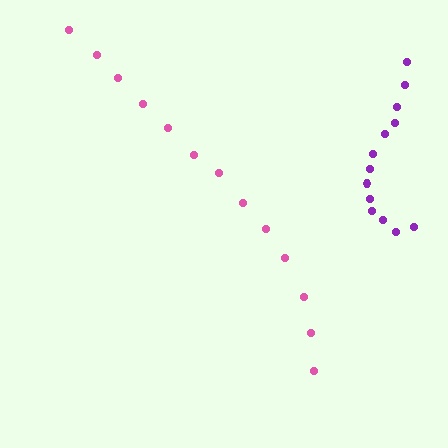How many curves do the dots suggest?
There are 2 distinct paths.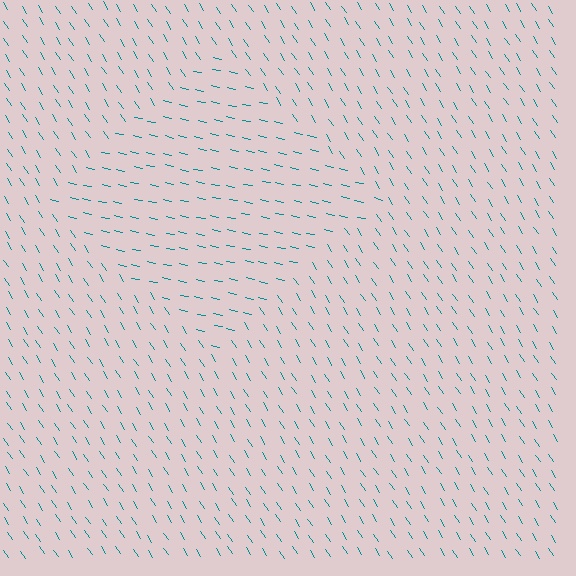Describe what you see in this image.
The image is filled with small teal line segments. A diamond region in the image has lines oriented differently from the surrounding lines, creating a visible texture boundary.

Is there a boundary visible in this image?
Yes, there is a texture boundary formed by a change in line orientation.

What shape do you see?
I see a diamond.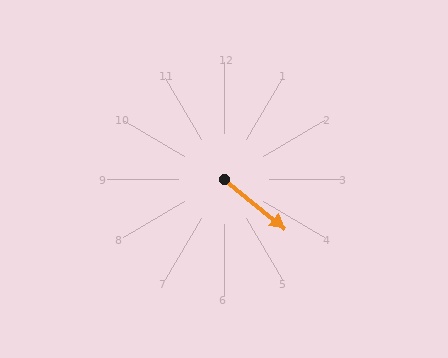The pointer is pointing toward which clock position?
Roughly 4 o'clock.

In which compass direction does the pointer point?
Southeast.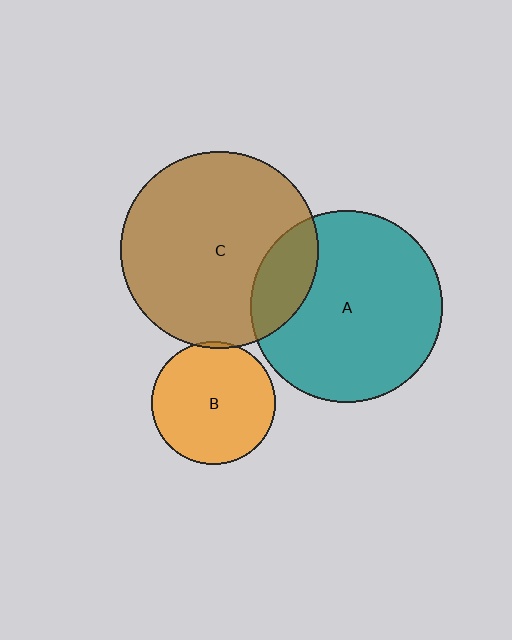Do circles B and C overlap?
Yes.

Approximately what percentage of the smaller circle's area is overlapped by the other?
Approximately 5%.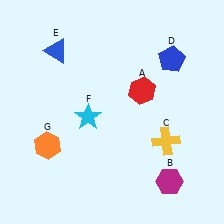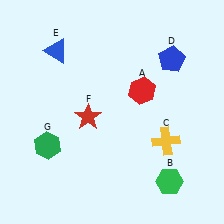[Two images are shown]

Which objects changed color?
B changed from magenta to green. F changed from cyan to red. G changed from orange to green.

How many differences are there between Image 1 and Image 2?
There are 3 differences between the two images.